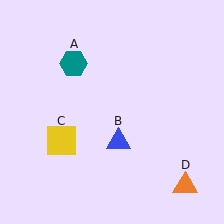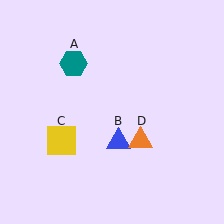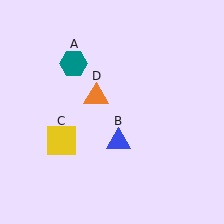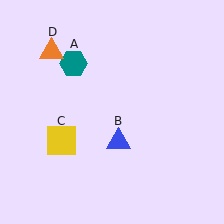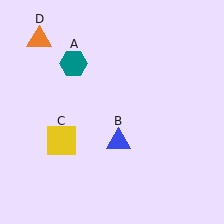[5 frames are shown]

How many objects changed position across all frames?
1 object changed position: orange triangle (object D).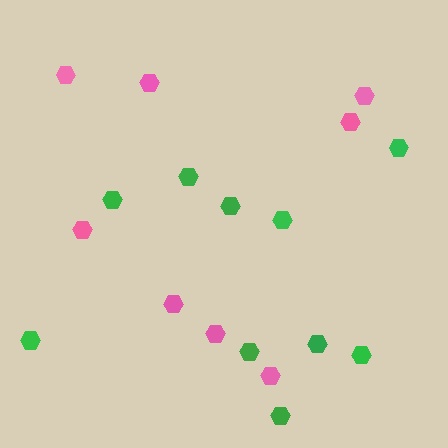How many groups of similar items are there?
There are 2 groups: one group of pink hexagons (8) and one group of green hexagons (10).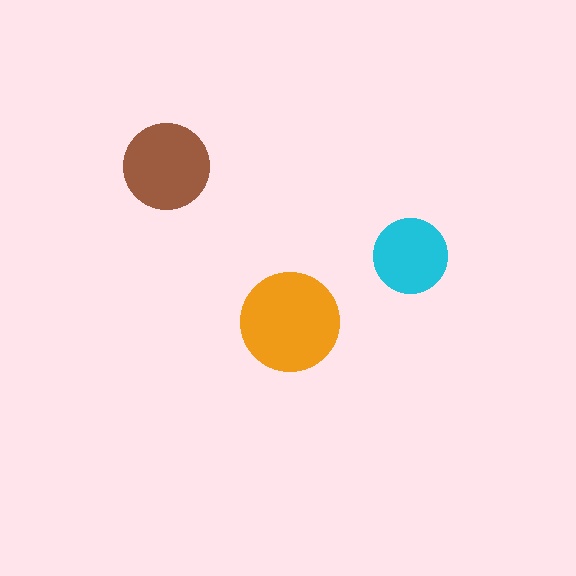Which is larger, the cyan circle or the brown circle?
The brown one.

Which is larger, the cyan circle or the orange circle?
The orange one.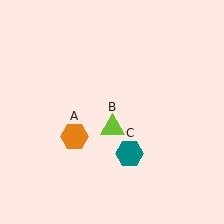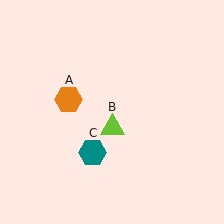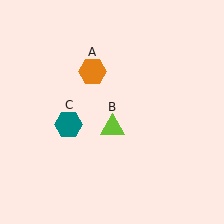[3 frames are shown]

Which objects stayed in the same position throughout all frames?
Lime triangle (object B) remained stationary.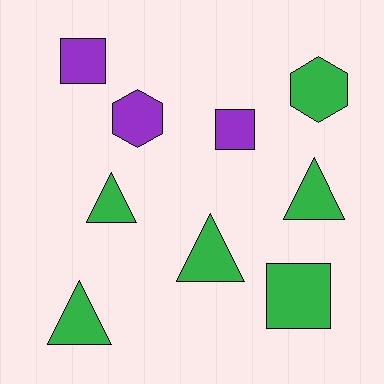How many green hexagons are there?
There is 1 green hexagon.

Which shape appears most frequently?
Triangle, with 4 objects.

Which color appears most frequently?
Green, with 6 objects.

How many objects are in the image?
There are 9 objects.